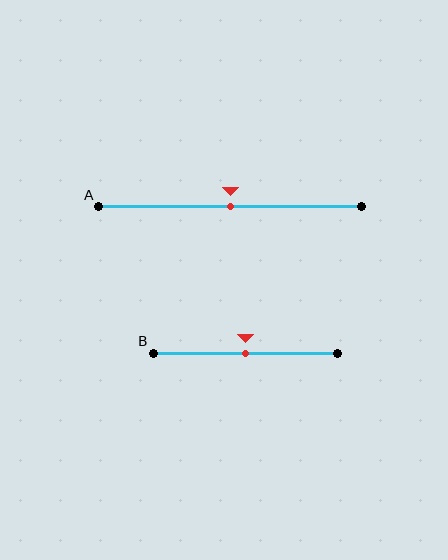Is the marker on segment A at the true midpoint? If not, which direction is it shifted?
Yes, the marker on segment A is at the true midpoint.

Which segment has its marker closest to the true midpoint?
Segment A has its marker closest to the true midpoint.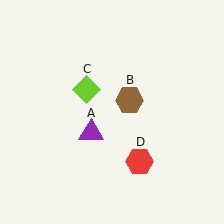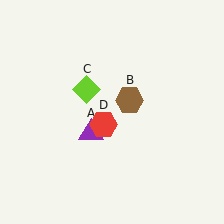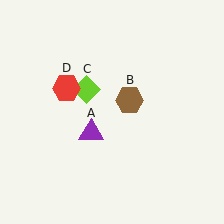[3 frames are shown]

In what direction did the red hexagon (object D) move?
The red hexagon (object D) moved up and to the left.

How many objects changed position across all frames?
1 object changed position: red hexagon (object D).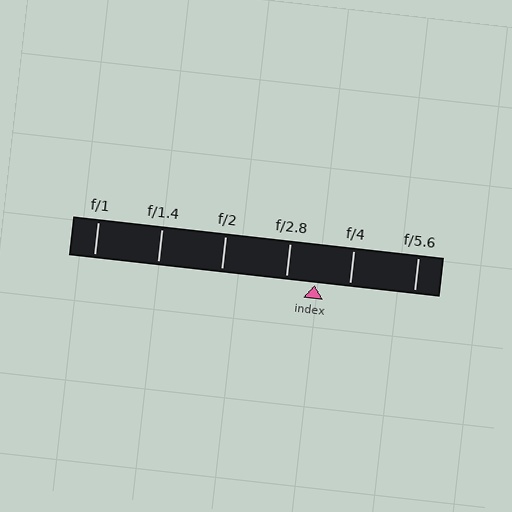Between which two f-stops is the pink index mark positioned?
The index mark is between f/2.8 and f/4.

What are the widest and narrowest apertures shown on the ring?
The widest aperture shown is f/1 and the narrowest is f/5.6.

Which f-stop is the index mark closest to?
The index mark is closest to f/2.8.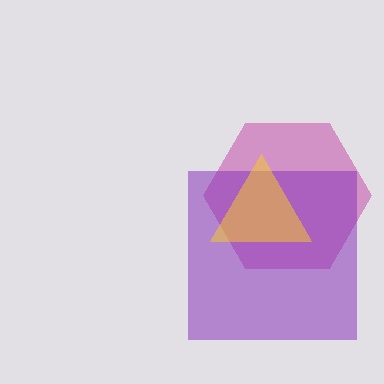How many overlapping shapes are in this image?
There are 3 overlapping shapes in the image.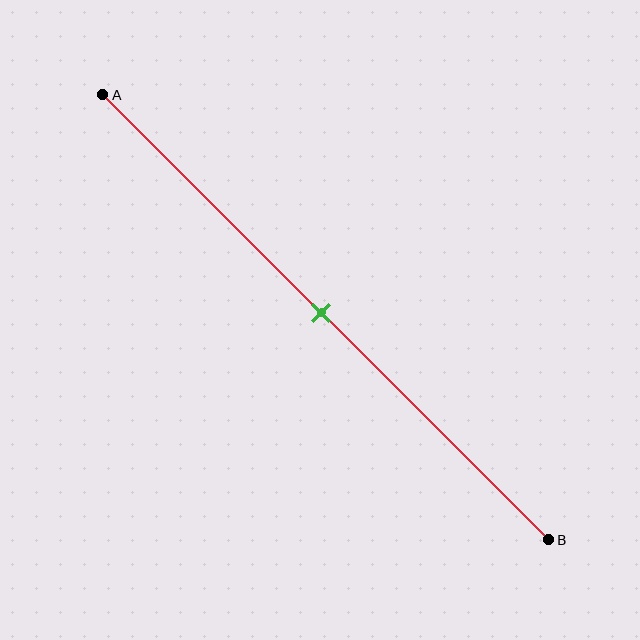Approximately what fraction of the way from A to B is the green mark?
The green mark is approximately 50% of the way from A to B.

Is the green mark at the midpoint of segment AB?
Yes, the mark is approximately at the midpoint.